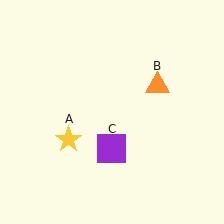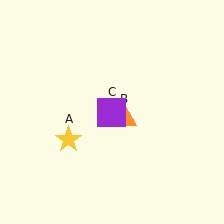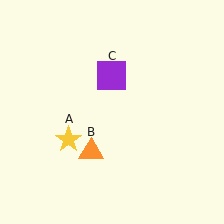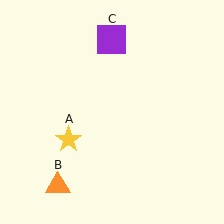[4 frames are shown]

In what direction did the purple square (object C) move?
The purple square (object C) moved up.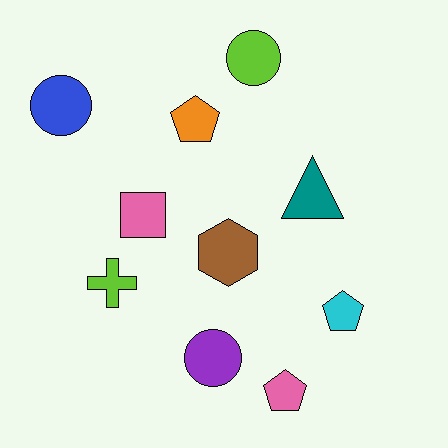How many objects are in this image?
There are 10 objects.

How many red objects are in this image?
There are no red objects.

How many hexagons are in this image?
There is 1 hexagon.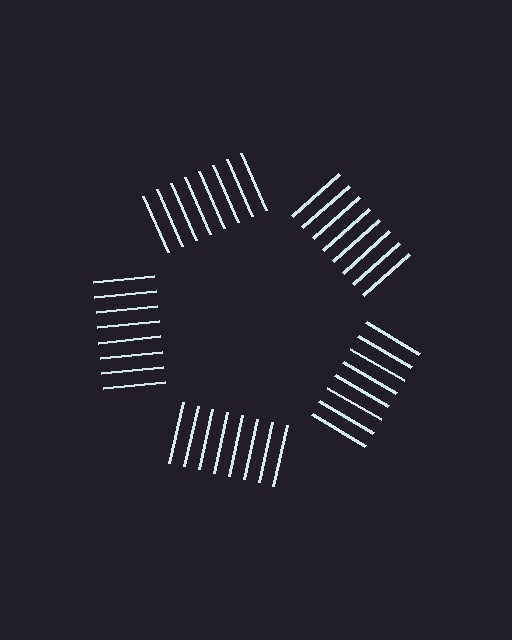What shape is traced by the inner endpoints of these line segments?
An illusory pentagon — the line segments terminate on its edges but no continuous stroke is drawn.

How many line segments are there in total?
40 — 8 along each of the 5 edges.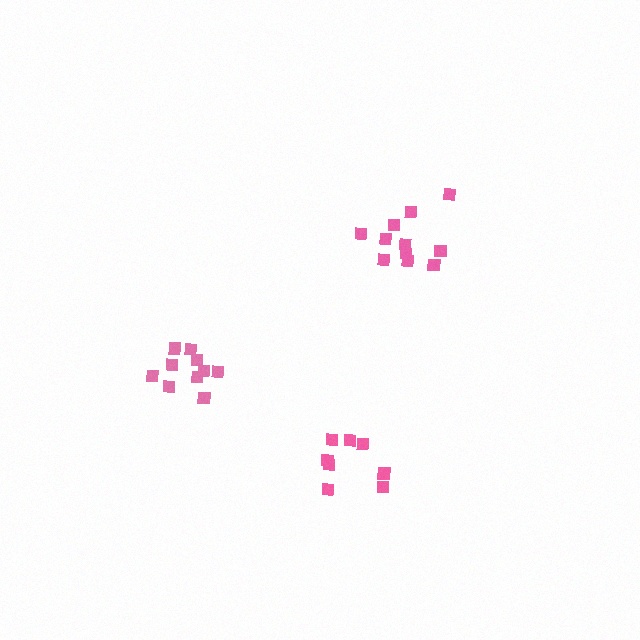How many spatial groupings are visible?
There are 3 spatial groupings.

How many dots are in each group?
Group 1: 10 dots, Group 2: 8 dots, Group 3: 11 dots (29 total).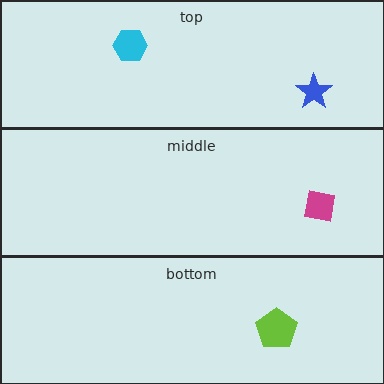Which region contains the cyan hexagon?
The top region.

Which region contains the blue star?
The top region.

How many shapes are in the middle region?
1.